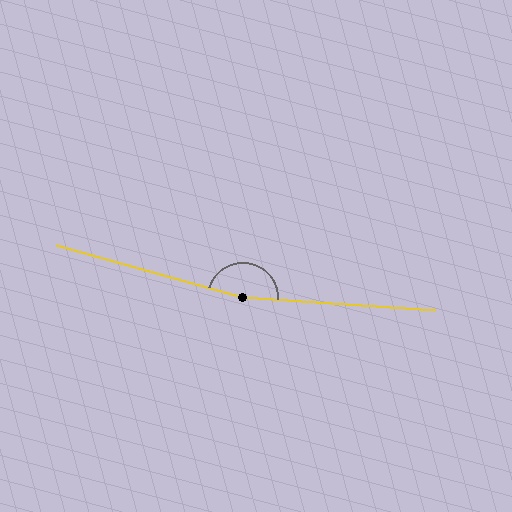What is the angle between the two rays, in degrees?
Approximately 168 degrees.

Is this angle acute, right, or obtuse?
It is obtuse.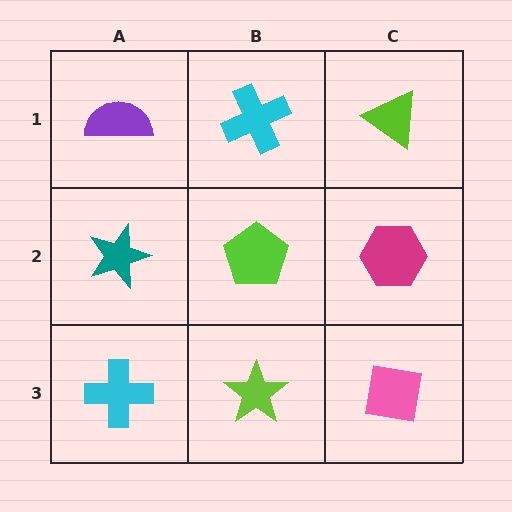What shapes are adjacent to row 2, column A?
A purple semicircle (row 1, column A), a cyan cross (row 3, column A), a lime pentagon (row 2, column B).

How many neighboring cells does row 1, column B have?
3.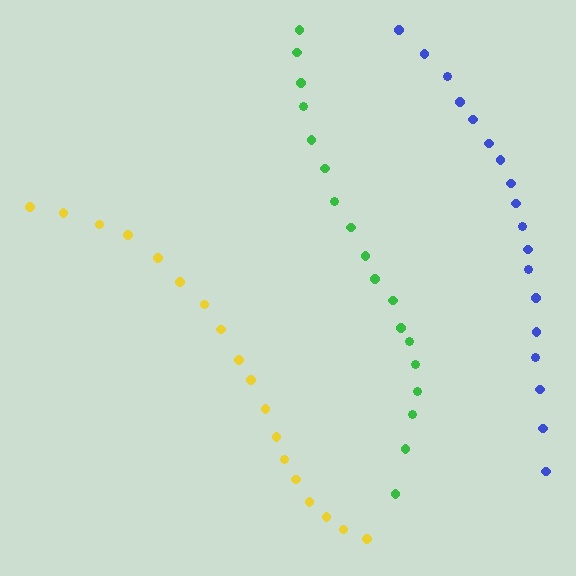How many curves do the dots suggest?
There are 3 distinct paths.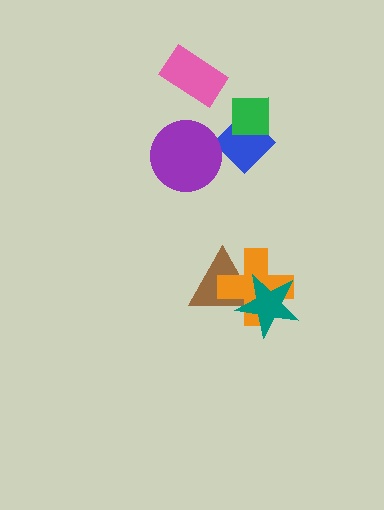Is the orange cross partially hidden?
Yes, it is partially covered by another shape.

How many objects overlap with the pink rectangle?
0 objects overlap with the pink rectangle.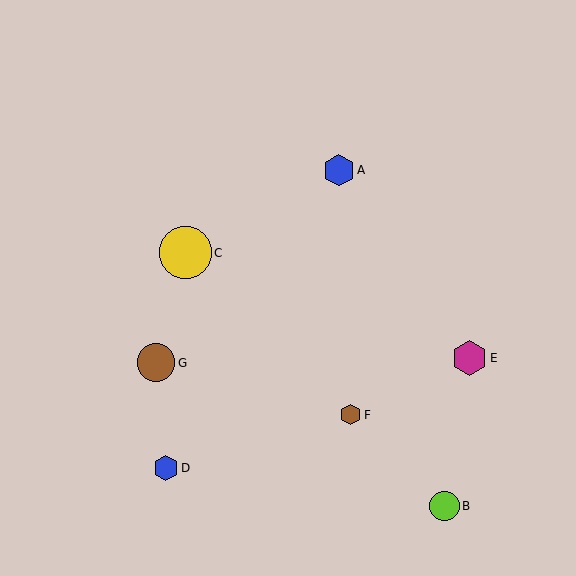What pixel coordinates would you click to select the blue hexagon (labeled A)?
Click at (339, 170) to select the blue hexagon A.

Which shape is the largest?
The yellow circle (labeled C) is the largest.